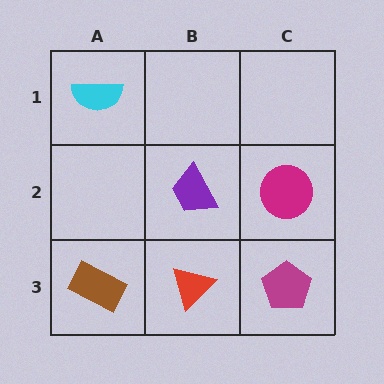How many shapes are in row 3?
3 shapes.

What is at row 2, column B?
A purple trapezoid.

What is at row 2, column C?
A magenta circle.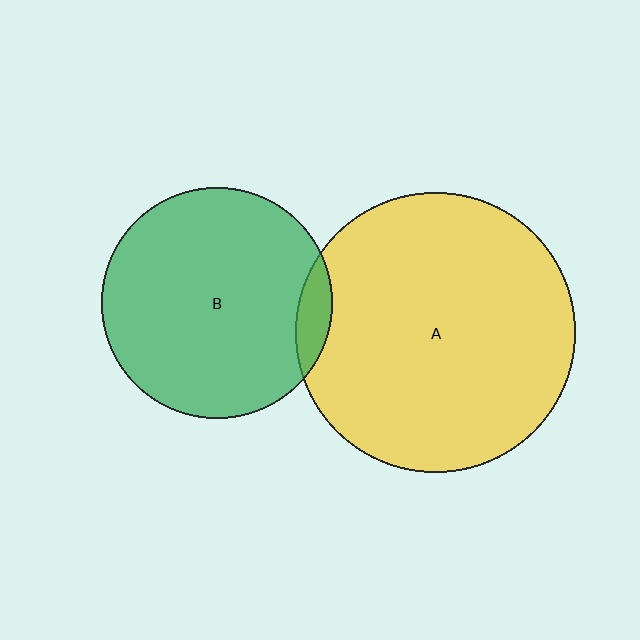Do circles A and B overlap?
Yes.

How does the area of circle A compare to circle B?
Approximately 1.5 times.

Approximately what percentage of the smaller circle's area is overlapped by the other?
Approximately 5%.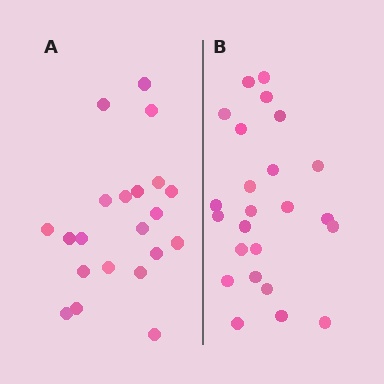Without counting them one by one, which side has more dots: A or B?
Region B (the right region) has more dots.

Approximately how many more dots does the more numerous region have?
Region B has just a few more — roughly 2 or 3 more dots than region A.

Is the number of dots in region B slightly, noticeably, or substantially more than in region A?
Region B has only slightly more — the two regions are fairly close. The ratio is roughly 1.1 to 1.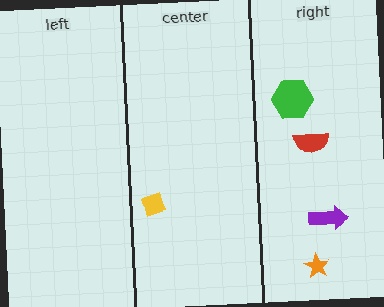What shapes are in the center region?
The yellow diamond.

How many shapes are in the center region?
1.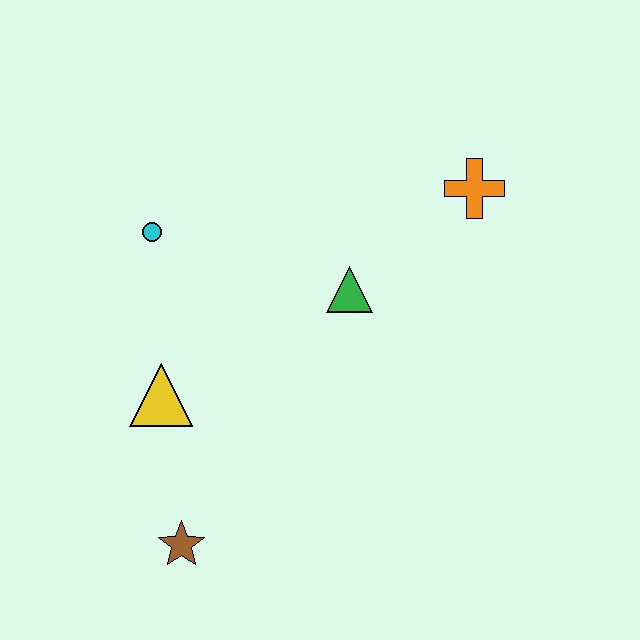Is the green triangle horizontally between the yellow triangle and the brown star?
No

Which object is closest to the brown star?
The yellow triangle is closest to the brown star.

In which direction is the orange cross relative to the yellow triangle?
The orange cross is to the right of the yellow triangle.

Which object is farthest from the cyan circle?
The orange cross is farthest from the cyan circle.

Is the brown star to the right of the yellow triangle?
Yes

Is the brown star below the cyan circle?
Yes